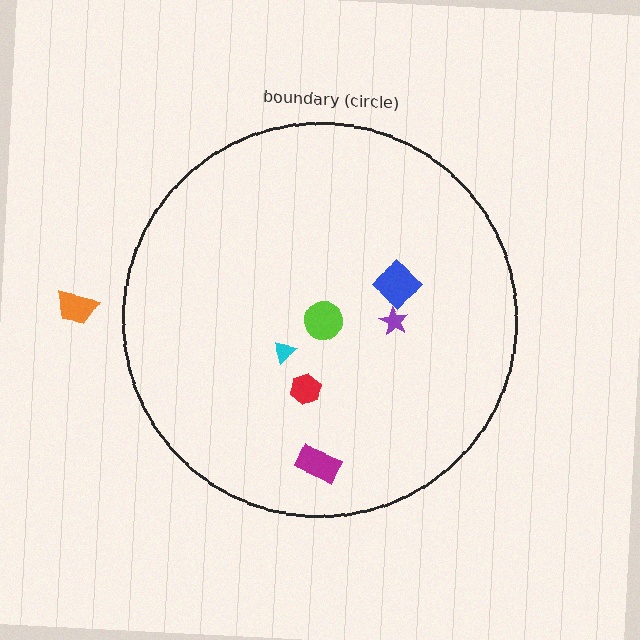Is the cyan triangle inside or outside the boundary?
Inside.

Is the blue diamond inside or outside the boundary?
Inside.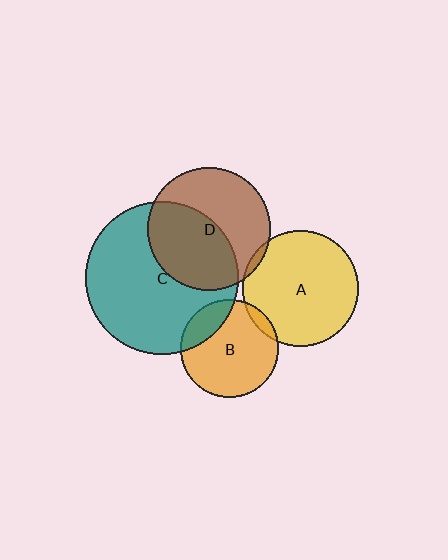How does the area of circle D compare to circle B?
Approximately 1.6 times.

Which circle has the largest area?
Circle C (teal).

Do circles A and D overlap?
Yes.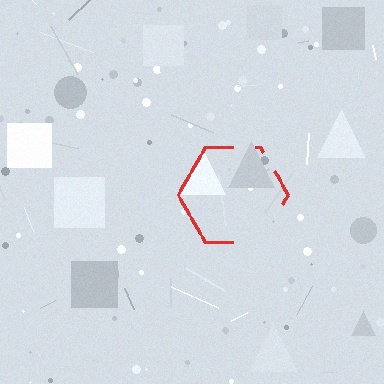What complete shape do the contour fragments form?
The contour fragments form a hexagon.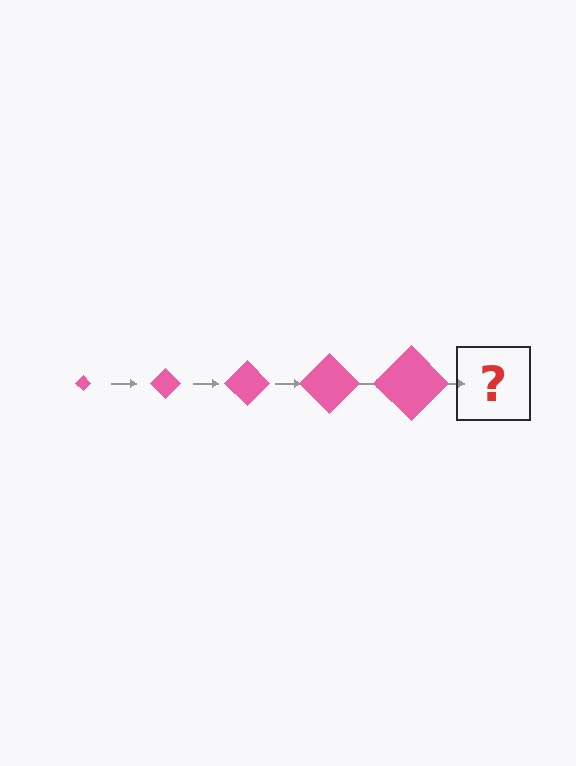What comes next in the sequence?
The next element should be a pink diamond, larger than the previous one.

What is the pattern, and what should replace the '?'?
The pattern is that the diamond gets progressively larger each step. The '?' should be a pink diamond, larger than the previous one.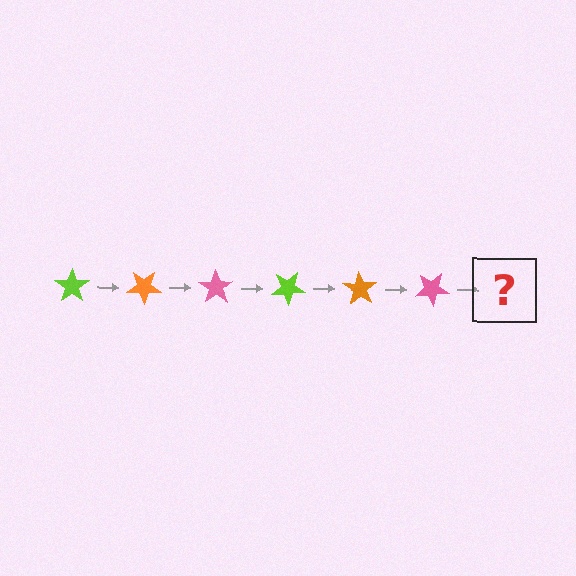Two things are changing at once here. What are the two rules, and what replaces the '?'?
The two rules are that it rotates 35 degrees each step and the color cycles through lime, orange, and pink. The '?' should be a lime star, rotated 210 degrees from the start.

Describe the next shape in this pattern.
It should be a lime star, rotated 210 degrees from the start.